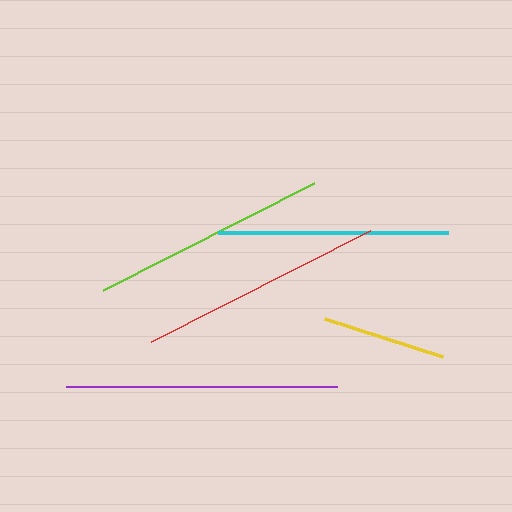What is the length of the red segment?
The red segment is approximately 245 pixels long.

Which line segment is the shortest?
The yellow line is the shortest at approximately 124 pixels.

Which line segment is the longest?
The purple line is the longest at approximately 270 pixels.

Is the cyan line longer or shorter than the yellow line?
The cyan line is longer than the yellow line.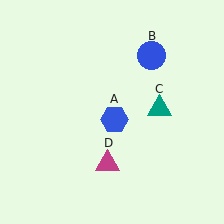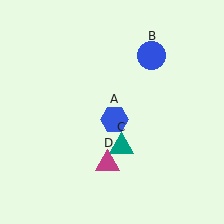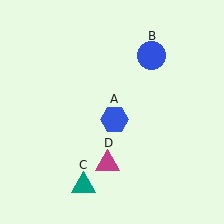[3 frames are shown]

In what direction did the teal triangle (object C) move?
The teal triangle (object C) moved down and to the left.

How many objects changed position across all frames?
1 object changed position: teal triangle (object C).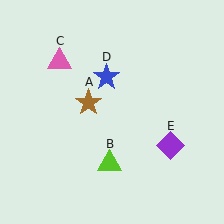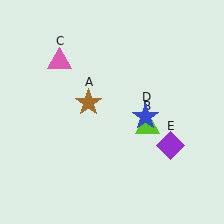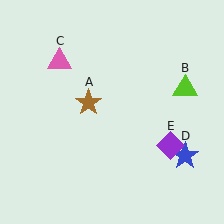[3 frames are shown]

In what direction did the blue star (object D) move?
The blue star (object D) moved down and to the right.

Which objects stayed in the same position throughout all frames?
Brown star (object A) and pink triangle (object C) and purple diamond (object E) remained stationary.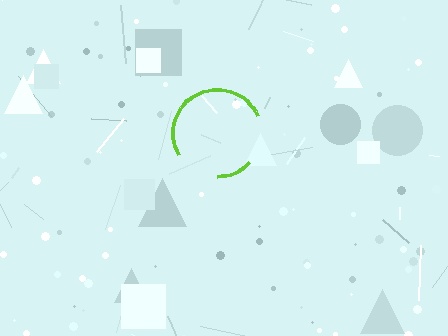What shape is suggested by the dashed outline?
The dashed outline suggests a circle.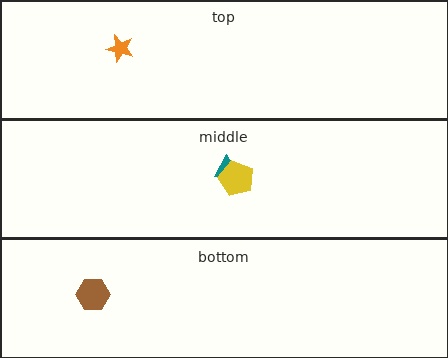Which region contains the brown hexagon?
The bottom region.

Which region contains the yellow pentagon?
The middle region.